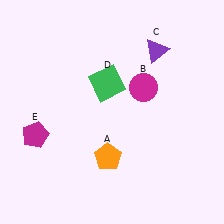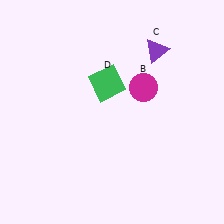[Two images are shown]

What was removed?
The orange pentagon (A), the magenta pentagon (E) were removed in Image 2.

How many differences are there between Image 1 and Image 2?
There are 2 differences between the two images.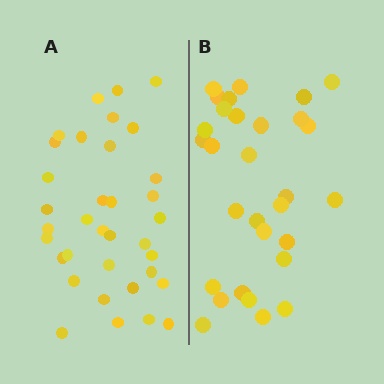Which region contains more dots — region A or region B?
Region A (the left region) has more dots.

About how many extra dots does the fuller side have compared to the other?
Region A has about 5 more dots than region B.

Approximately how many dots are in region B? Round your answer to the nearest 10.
About 30 dots.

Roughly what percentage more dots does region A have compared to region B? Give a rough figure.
About 15% more.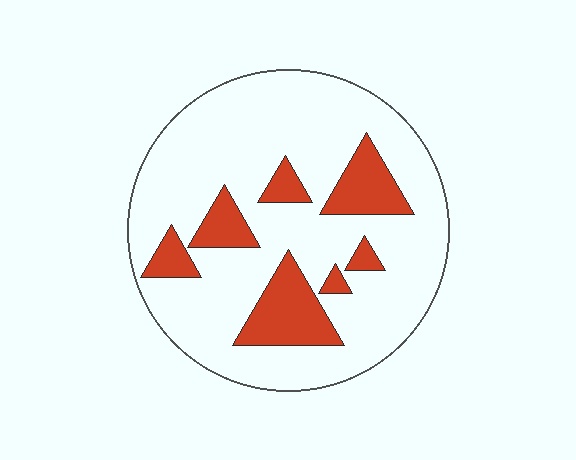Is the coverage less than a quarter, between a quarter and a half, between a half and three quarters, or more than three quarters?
Less than a quarter.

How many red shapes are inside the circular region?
7.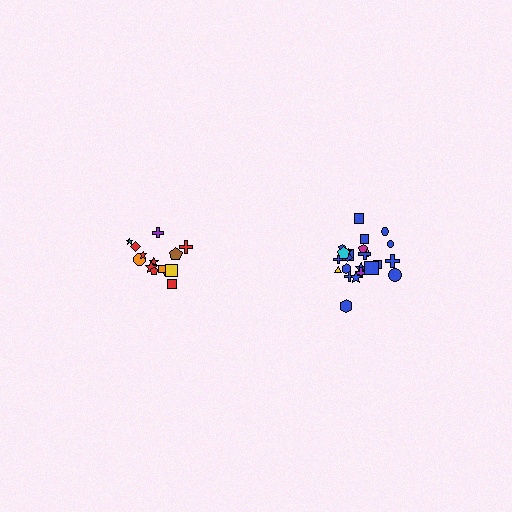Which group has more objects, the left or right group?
The right group.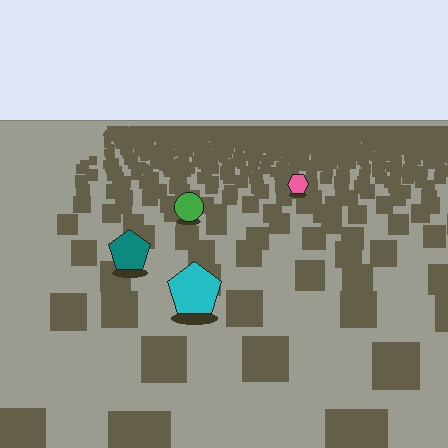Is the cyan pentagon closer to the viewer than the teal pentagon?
Yes. The cyan pentagon is closer — you can tell from the texture gradient: the ground texture is coarser near it.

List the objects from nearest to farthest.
From nearest to farthest: the cyan pentagon, the teal pentagon, the green circle, the pink hexagon.